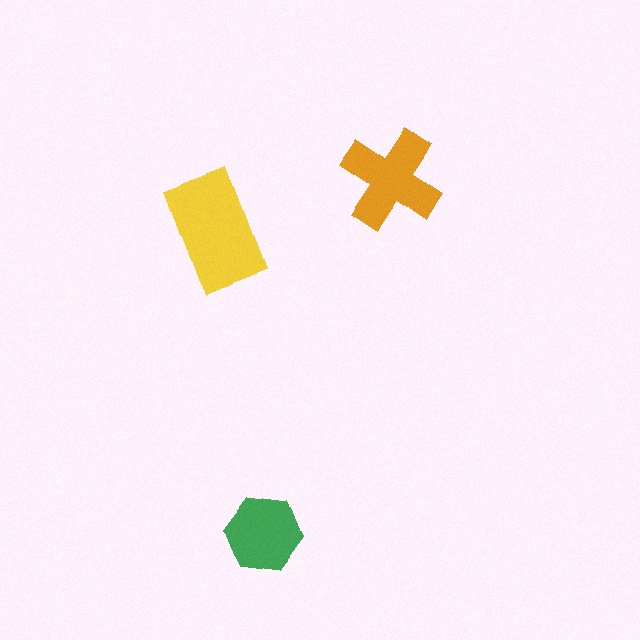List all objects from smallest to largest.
The green hexagon, the orange cross, the yellow rectangle.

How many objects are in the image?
There are 3 objects in the image.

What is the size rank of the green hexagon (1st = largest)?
3rd.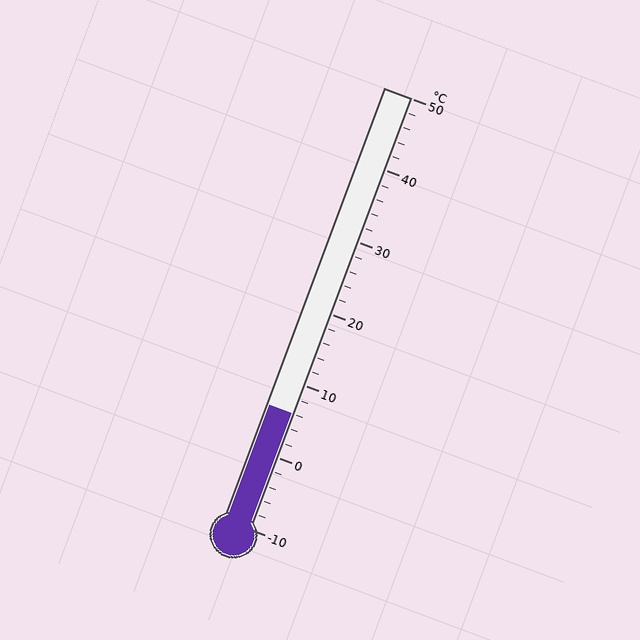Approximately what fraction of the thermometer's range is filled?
The thermometer is filled to approximately 25% of its range.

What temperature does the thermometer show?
The thermometer shows approximately 6°C.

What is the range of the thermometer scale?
The thermometer scale ranges from -10°C to 50°C.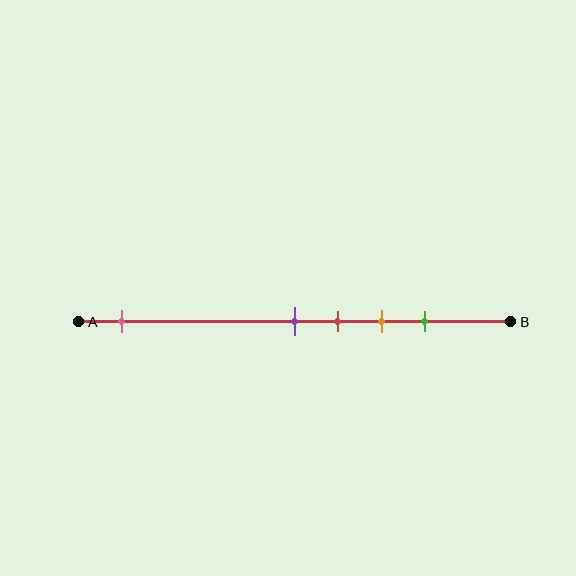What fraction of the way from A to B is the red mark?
The red mark is approximately 60% (0.6) of the way from A to B.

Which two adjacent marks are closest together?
The purple and red marks are the closest adjacent pair.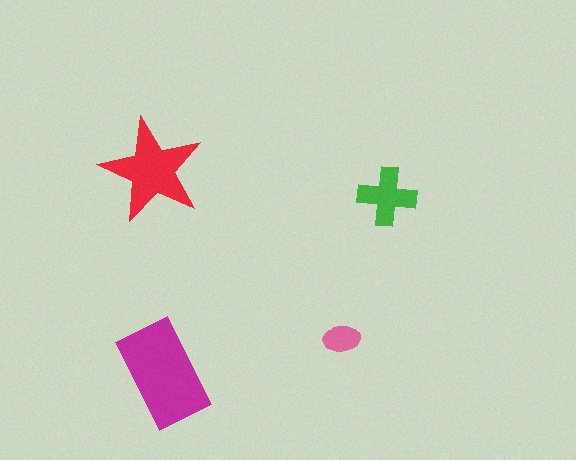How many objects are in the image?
There are 4 objects in the image.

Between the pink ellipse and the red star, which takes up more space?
The red star.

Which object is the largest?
The magenta rectangle.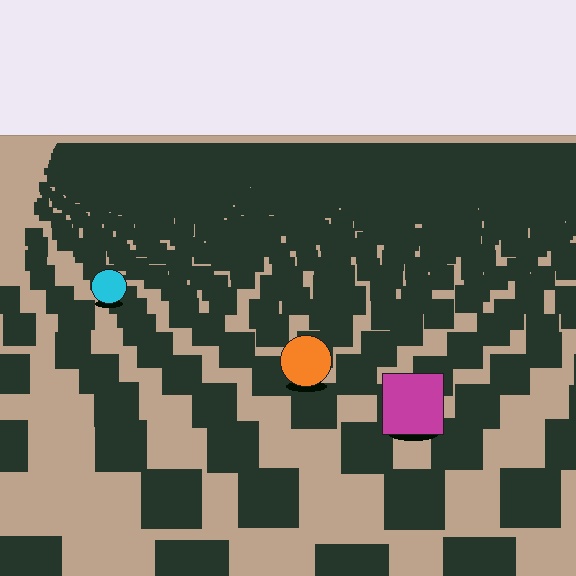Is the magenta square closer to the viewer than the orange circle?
Yes. The magenta square is closer — you can tell from the texture gradient: the ground texture is coarser near it.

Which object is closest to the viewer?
The magenta square is closest. The texture marks near it are larger and more spread out.